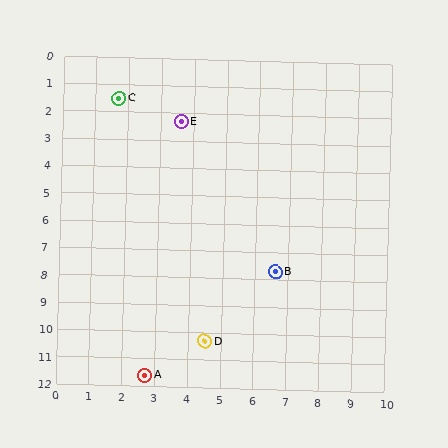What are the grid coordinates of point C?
Point C is at approximately (1.7, 1.5).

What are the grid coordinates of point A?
Point A is at approximately (2.7, 11.6).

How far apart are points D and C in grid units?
Points D and C are about 9.2 grid units apart.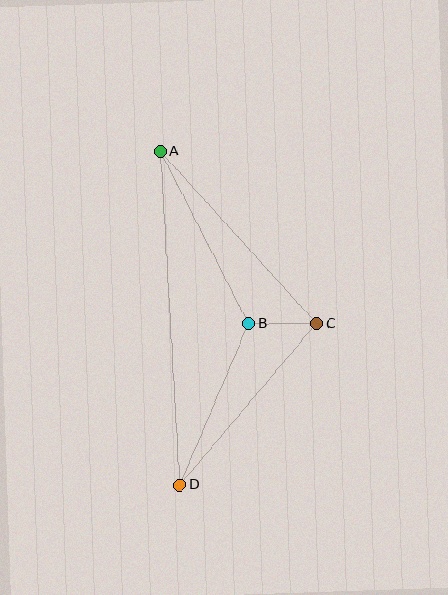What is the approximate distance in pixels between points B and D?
The distance between B and D is approximately 175 pixels.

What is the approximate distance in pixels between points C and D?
The distance between C and D is approximately 211 pixels.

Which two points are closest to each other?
Points B and C are closest to each other.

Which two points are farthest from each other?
Points A and D are farthest from each other.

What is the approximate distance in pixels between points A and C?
The distance between A and C is approximately 233 pixels.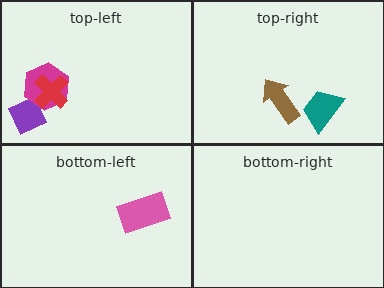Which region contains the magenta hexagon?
The top-left region.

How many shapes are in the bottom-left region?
1.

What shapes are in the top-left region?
The purple diamond, the magenta hexagon, the red cross.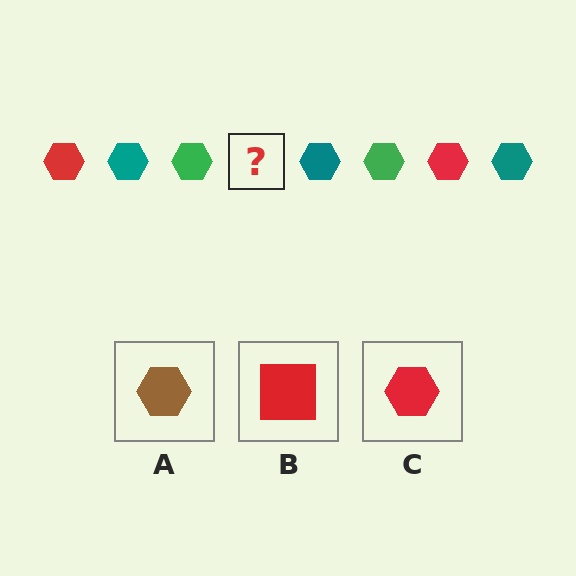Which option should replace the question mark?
Option C.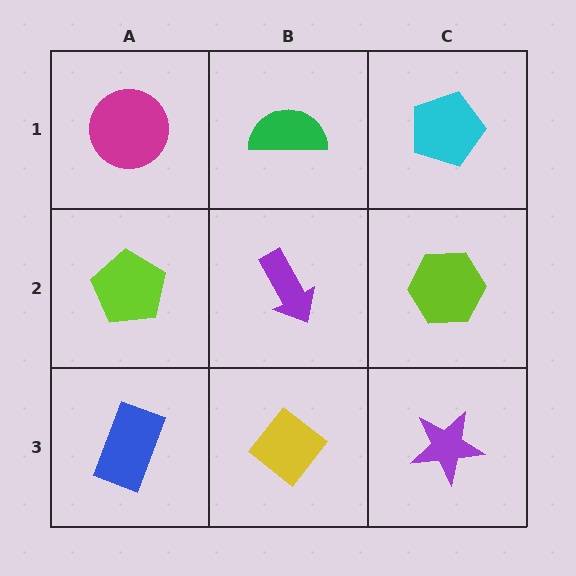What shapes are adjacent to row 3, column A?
A lime pentagon (row 2, column A), a yellow diamond (row 3, column B).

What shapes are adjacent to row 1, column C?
A lime hexagon (row 2, column C), a green semicircle (row 1, column B).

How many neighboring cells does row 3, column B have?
3.